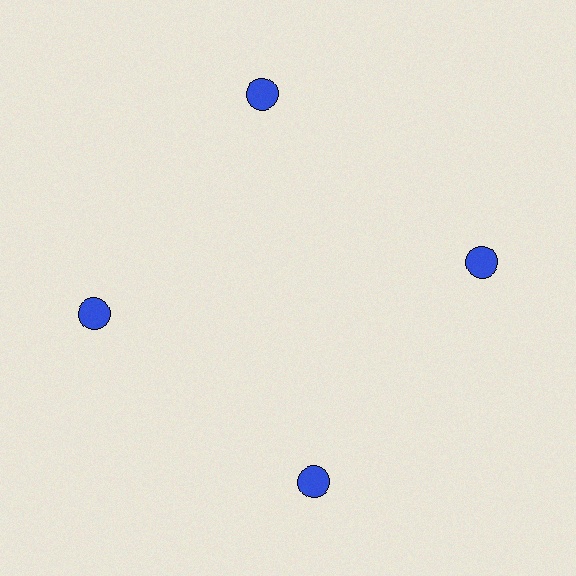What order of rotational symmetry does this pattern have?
This pattern has 4-fold rotational symmetry.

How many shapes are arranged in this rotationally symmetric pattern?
There are 4 shapes, arranged in 4 groups of 1.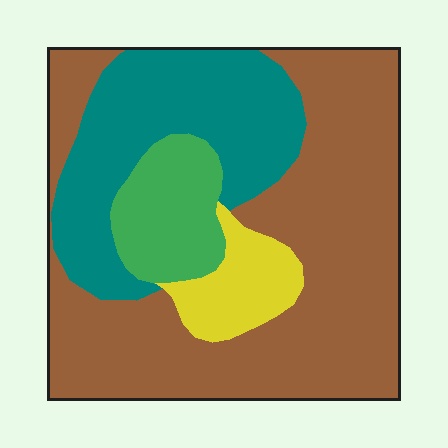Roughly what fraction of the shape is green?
Green covers roughly 10% of the shape.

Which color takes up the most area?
Brown, at roughly 55%.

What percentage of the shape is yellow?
Yellow takes up less than a sixth of the shape.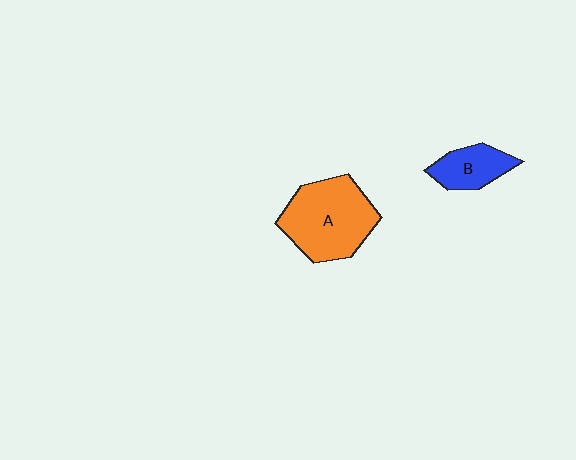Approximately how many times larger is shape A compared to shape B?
Approximately 2.2 times.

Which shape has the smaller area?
Shape B (blue).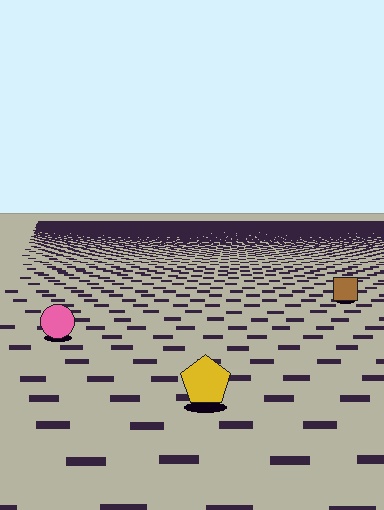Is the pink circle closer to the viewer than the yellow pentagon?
No. The yellow pentagon is closer — you can tell from the texture gradient: the ground texture is coarser near it.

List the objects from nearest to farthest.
From nearest to farthest: the yellow pentagon, the pink circle, the brown square.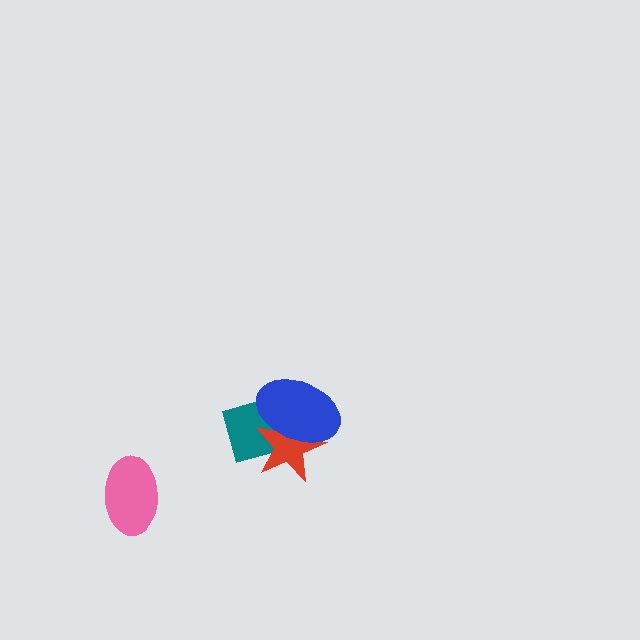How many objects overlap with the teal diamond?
2 objects overlap with the teal diamond.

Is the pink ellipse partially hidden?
No, no other shape covers it.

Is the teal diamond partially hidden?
Yes, it is partially covered by another shape.